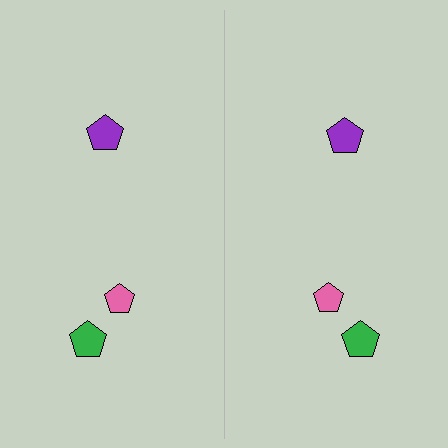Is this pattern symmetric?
Yes, this pattern has bilateral (reflection) symmetry.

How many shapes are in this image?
There are 6 shapes in this image.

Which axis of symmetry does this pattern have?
The pattern has a vertical axis of symmetry running through the center of the image.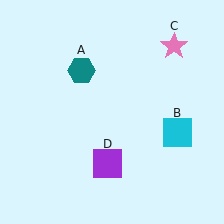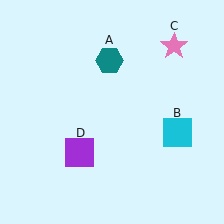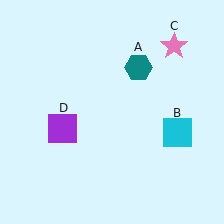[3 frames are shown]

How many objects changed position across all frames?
2 objects changed position: teal hexagon (object A), purple square (object D).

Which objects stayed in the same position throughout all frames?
Cyan square (object B) and pink star (object C) remained stationary.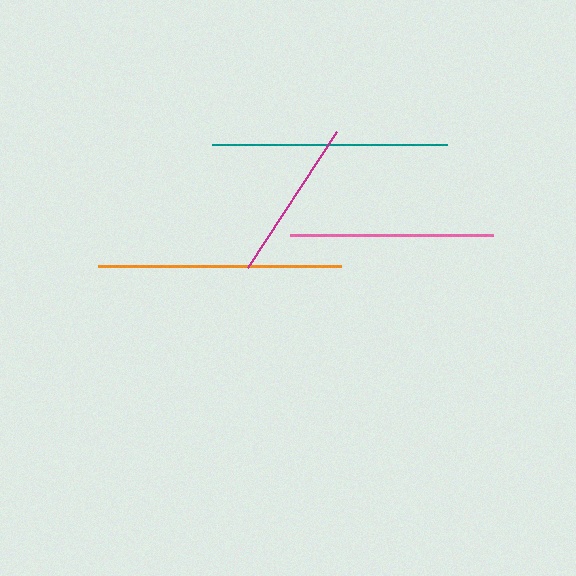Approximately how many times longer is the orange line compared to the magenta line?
The orange line is approximately 1.5 times the length of the magenta line.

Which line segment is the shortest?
The magenta line is the shortest at approximately 162 pixels.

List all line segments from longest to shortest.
From longest to shortest: orange, teal, pink, magenta.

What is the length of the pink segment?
The pink segment is approximately 203 pixels long.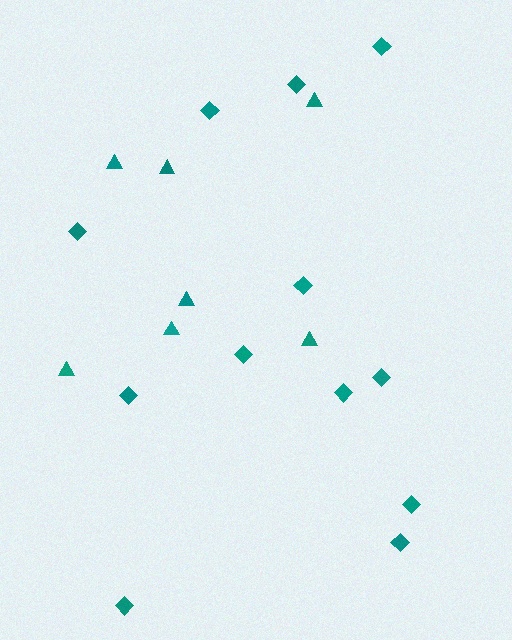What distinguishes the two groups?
There are 2 groups: one group of triangles (7) and one group of diamonds (12).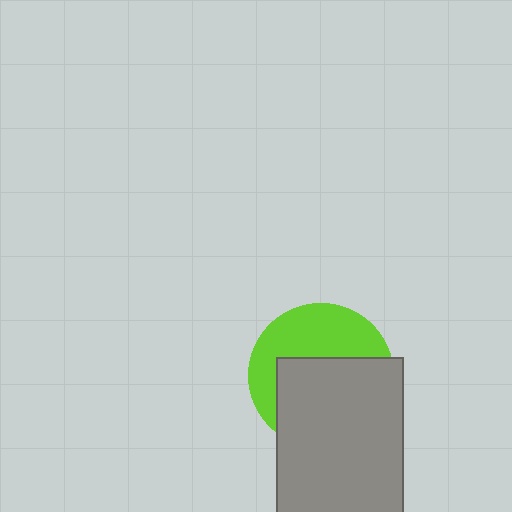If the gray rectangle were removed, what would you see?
You would see the complete lime circle.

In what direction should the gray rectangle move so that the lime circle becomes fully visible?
The gray rectangle should move down. That is the shortest direction to clear the overlap and leave the lime circle fully visible.